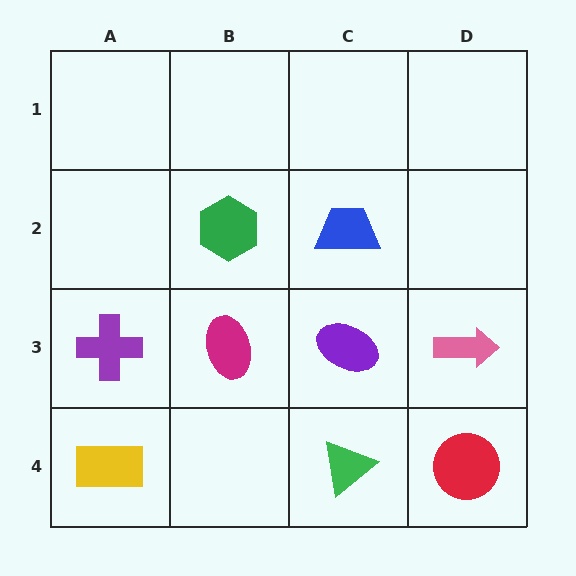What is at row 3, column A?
A purple cross.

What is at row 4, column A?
A yellow rectangle.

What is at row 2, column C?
A blue trapezoid.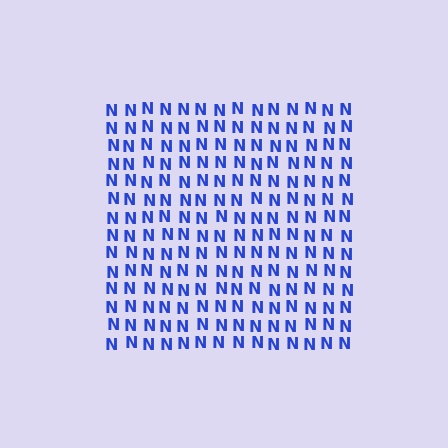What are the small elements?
The small elements are letter N's.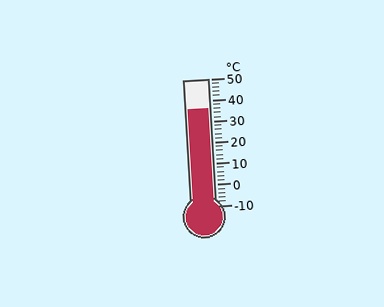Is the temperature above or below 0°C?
The temperature is above 0°C.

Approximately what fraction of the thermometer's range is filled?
The thermometer is filled to approximately 75% of its range.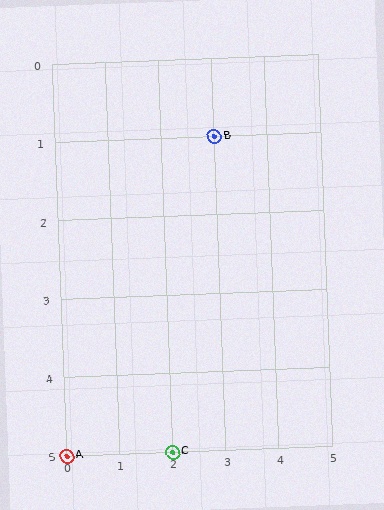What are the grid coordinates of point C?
Point C is at grid coordinates (2, 5).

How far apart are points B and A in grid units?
Points B and A are 3 columns and 4 rows apart (about 5.0 grid units diagonally).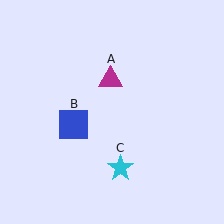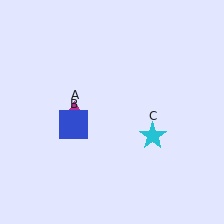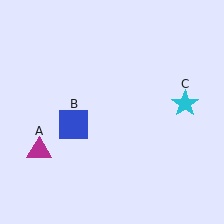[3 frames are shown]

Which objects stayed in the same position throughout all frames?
Blue square (object B) remained stationary.